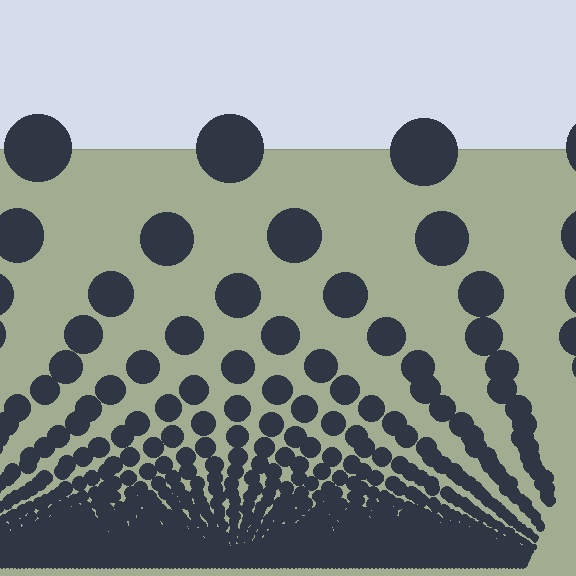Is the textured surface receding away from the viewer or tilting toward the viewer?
The surface appears to tilt toward the viewer. Texture elements get larger and sparser toward the top.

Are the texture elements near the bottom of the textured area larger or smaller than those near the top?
Smaller. The gradient is inverted — elements near the bottom are smaller and denser.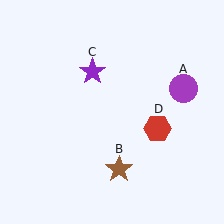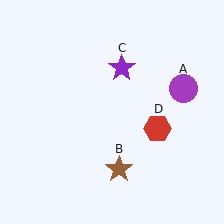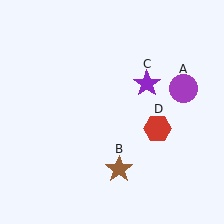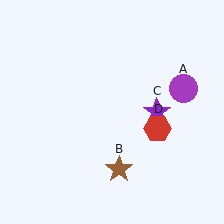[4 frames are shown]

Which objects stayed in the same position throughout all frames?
Purple circle (object A) and brown star (object B) and red hexagon (object D) remained stationary.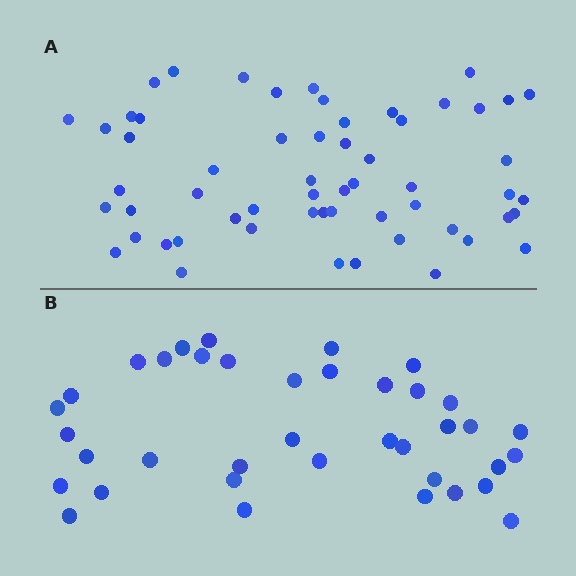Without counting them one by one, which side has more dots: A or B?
Region A (the top region) has more dots.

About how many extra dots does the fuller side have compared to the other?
Region A has approximately 20 more dots than region B.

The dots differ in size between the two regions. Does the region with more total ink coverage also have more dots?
No. Region B has more total ink coverage because its dots are larger, but region A actually contains more individual dots. Total area can be misleading — the number of items is what matters here.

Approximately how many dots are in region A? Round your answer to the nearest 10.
About 60 dots. (The exact count is 58, which rounds to 60.)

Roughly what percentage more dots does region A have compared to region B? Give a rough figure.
About 55% more.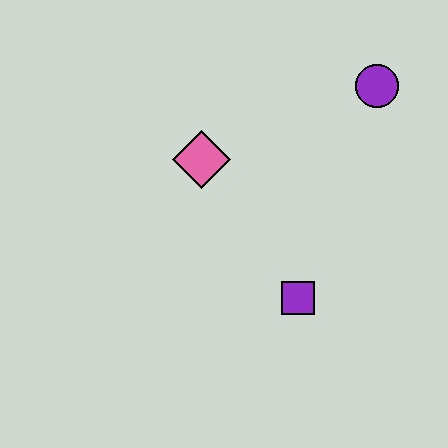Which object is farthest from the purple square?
The purple circle is farthest from the purple square.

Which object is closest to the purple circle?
The pink diamond is closest to the purple circle.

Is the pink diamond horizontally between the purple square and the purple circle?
No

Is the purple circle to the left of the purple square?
No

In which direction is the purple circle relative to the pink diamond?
The purple circle is to the right of the pink diamond.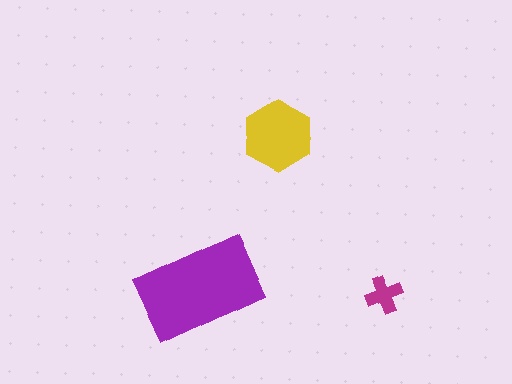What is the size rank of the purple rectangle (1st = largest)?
1st.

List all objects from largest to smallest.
The purple rectangle, the yellow hexagon, the magenta cross.